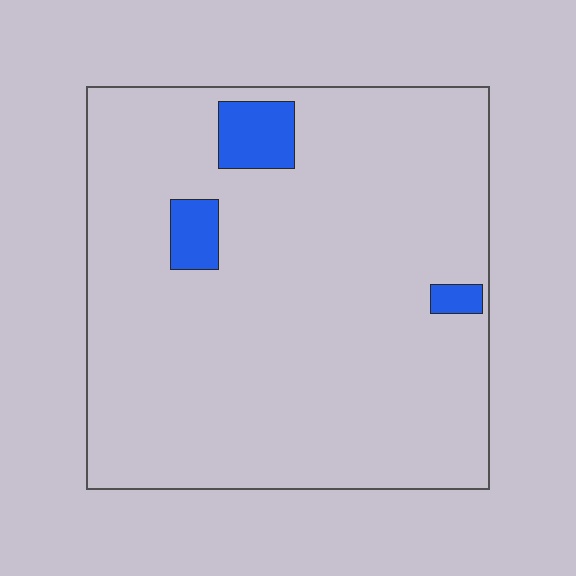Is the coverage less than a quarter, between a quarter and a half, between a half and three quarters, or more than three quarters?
Less than a quarter.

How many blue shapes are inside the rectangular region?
3.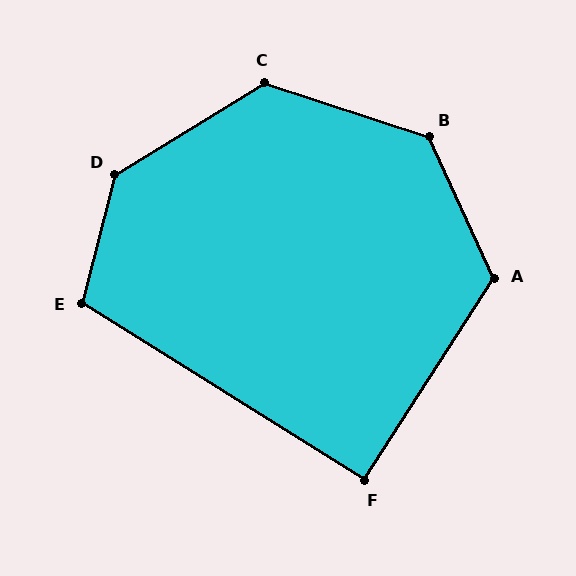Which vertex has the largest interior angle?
D, at approximately 136 degrees.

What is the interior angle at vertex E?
Approximately 108 degrees (obtuse).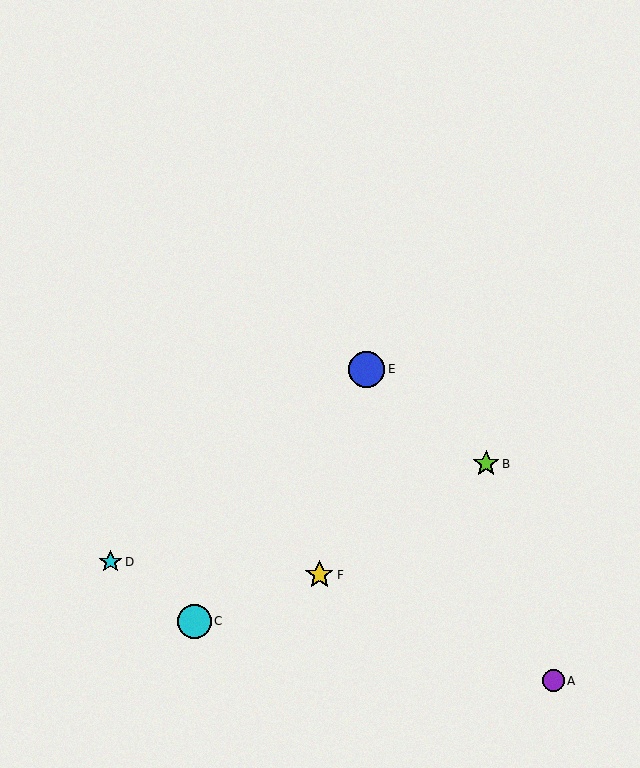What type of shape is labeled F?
Shape F is a yellow star.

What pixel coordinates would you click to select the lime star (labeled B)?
Click at (486, 464) to select the lime star B.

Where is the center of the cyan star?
The center of the cyan star is at (110, 562).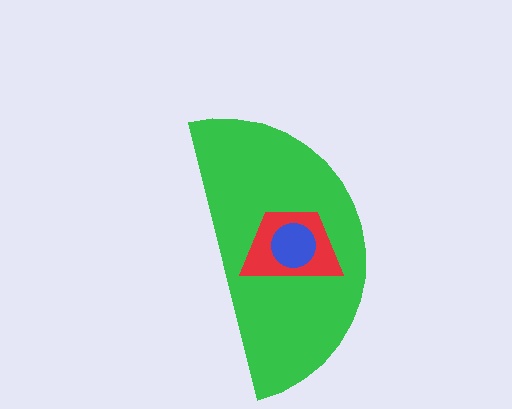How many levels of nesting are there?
3.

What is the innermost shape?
The blue circle.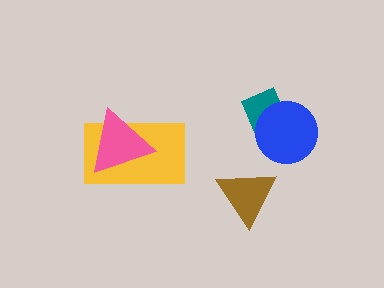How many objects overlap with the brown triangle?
0 objects overlap with the brown triangle.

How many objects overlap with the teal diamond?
1 object overlaps with the teal diamond.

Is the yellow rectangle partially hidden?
Yes, it is partially covered by another shape.